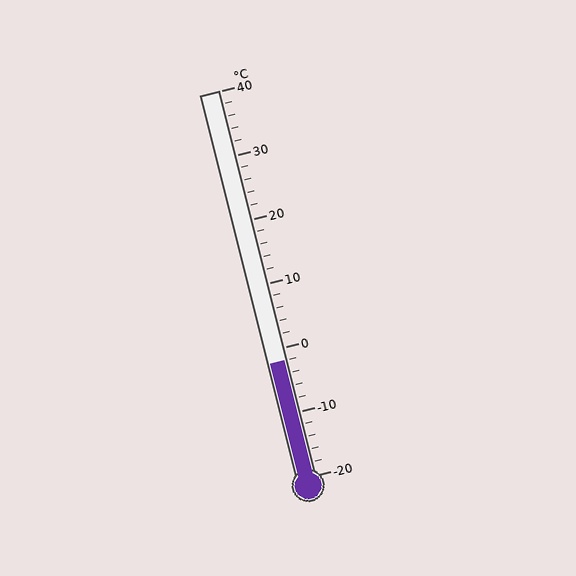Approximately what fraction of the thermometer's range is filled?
The thermometer is filled to approximately 30% of its range.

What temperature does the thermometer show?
The thermometer shows approximately -2°C.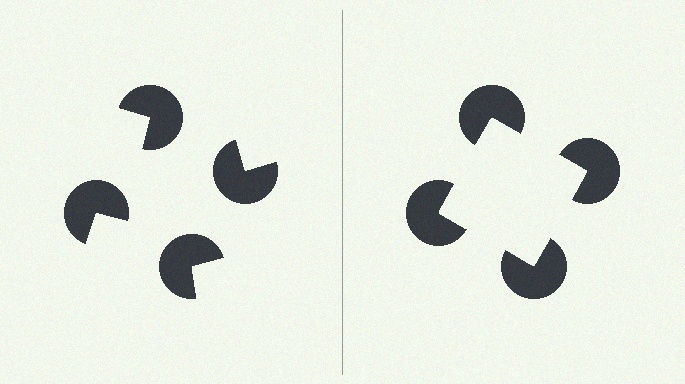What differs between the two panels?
The pac-man discs are positioned identically on both sides; only the wedge orientations differ. On the right they align to a square; on the left they are misaligned.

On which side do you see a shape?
An illusory square appears on the right side. On the left side the wedge cuts are rotated, so no coherent shape forms.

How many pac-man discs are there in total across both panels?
8 — 4 on each side.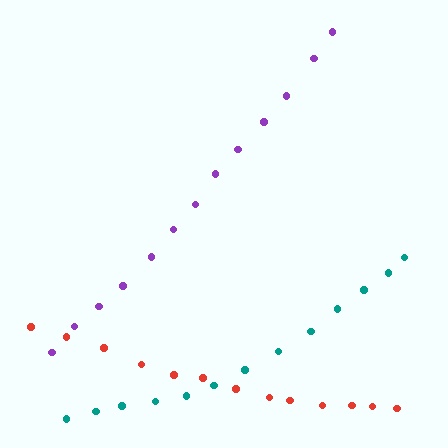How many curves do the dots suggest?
There are 3 distinct paths.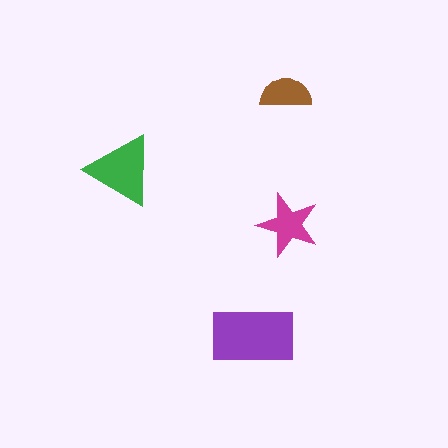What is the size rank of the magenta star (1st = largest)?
3rd.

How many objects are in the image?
There are 4 objects in the image.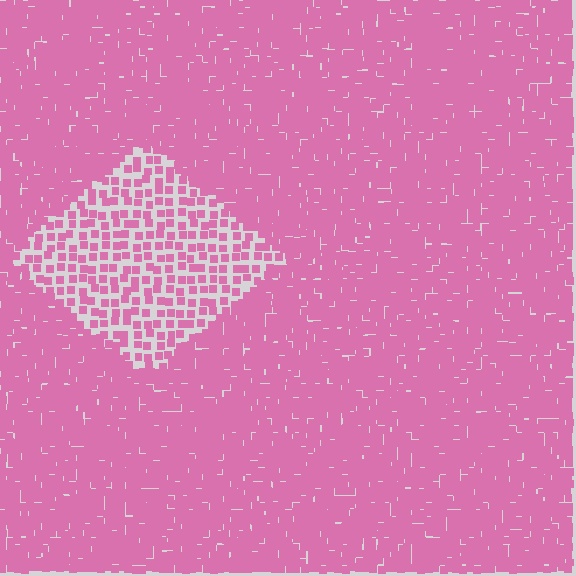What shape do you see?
I see a diamond.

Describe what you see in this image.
The image contains small pink elements arranged at two different densities. A diamond-shaped region is visible where the elements are less densely packed than the surrounding area.